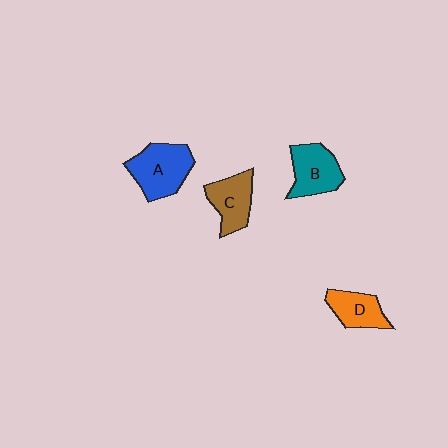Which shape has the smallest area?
Shape D (orange).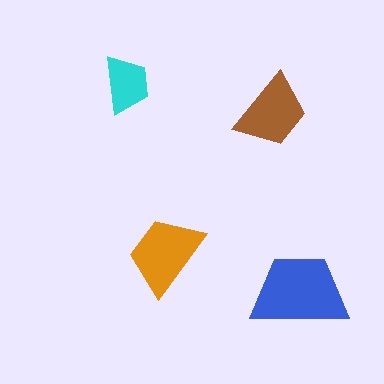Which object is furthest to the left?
The cyan trapezoid is leftmost.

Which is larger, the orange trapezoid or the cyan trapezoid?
The orange one.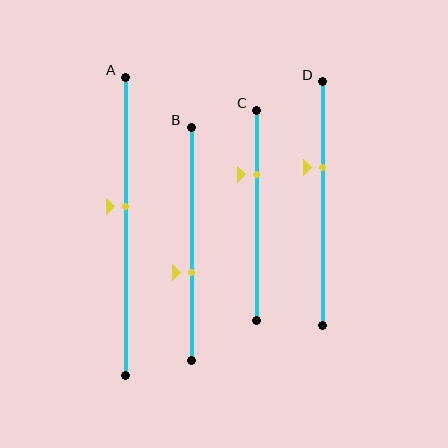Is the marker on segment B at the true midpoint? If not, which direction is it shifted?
No, the marker on segment B is shifted downward by about 12% of the segment length.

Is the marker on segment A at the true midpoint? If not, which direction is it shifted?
No, the marker on segment A is shifted upward by about 7% of the segment length.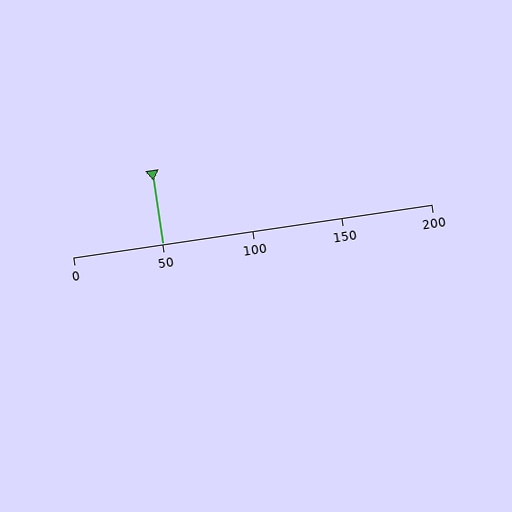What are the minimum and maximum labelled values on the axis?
The axis runs from 0 to 200.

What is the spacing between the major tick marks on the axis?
The major ticks are spaced 50 apart.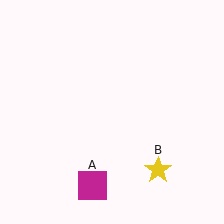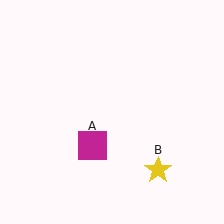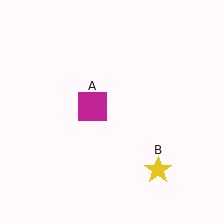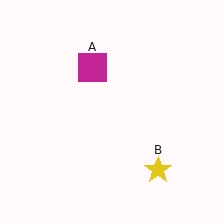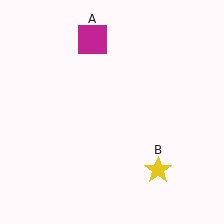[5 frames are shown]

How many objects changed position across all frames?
1 object changed position: magenta square (object A).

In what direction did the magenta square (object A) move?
The magenta square (object A) moved up.